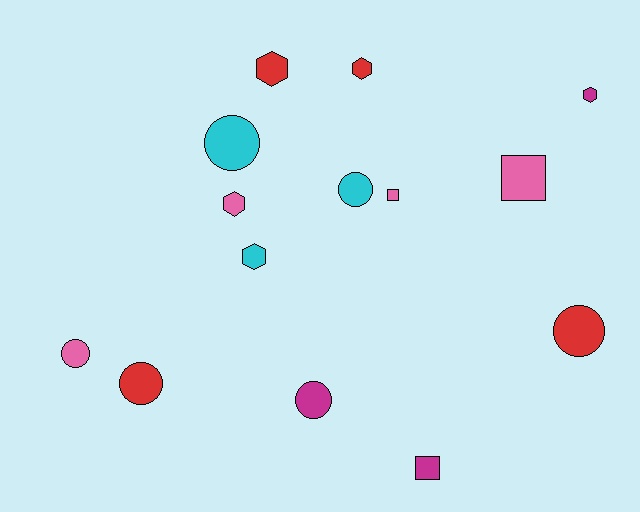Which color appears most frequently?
Pink, with 4 objects.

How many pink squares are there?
There are 2 pink squares.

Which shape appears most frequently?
Circle, with 6 objects.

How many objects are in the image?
There are 14 objects.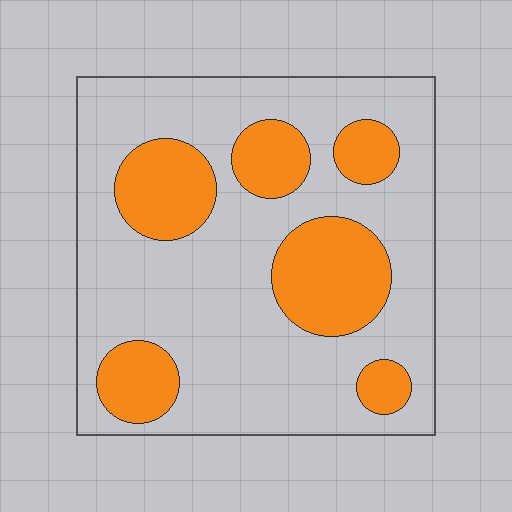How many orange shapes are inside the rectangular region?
6.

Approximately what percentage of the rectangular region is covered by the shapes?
Approximately 30%.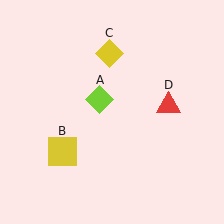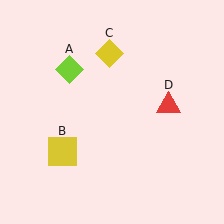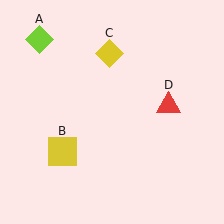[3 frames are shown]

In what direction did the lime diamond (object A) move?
The lime diamond (object A) moved up and to the left.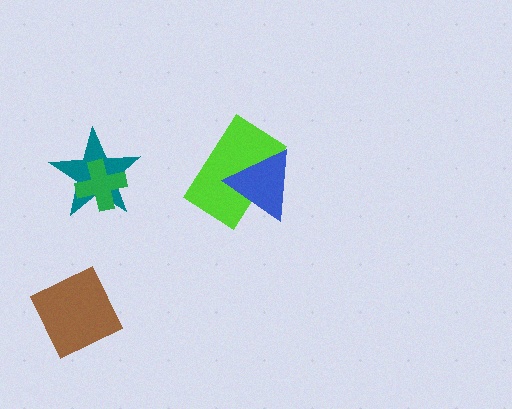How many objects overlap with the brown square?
0 objects overlap with the brown square.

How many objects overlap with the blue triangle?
1 object overlaps with the blue triangle.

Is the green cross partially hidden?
No, no other shape covers it.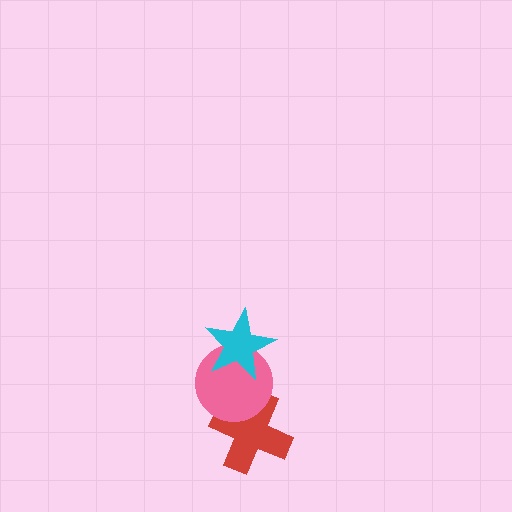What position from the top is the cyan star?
The cyan star is 1st from the top.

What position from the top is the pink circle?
The pink circle is 2nd from the top.